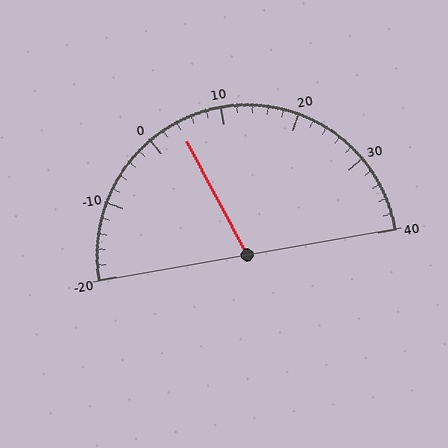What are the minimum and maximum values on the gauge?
The gauge ranges from -20 to 40.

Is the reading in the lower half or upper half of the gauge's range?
The reading is in the lower half of the range (-20 to 40).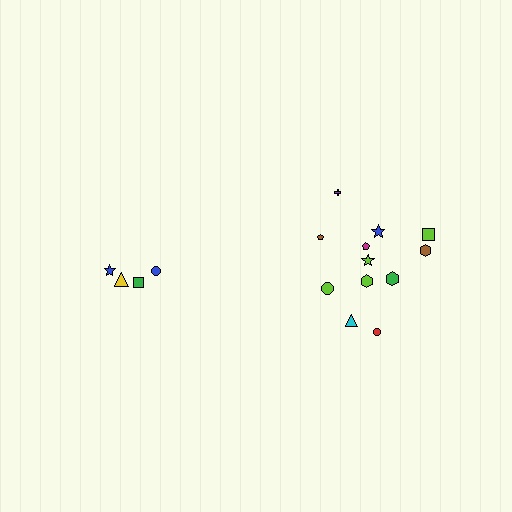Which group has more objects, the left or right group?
The right group.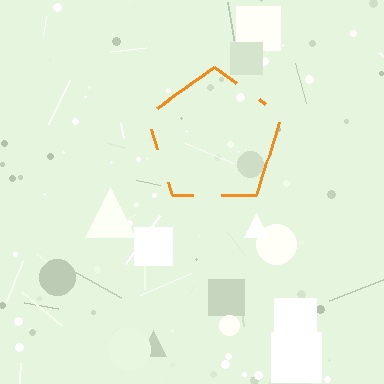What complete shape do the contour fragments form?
The contour fragments form a pentagon.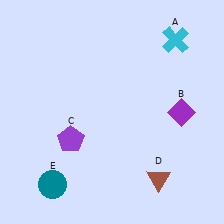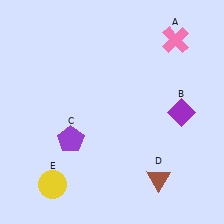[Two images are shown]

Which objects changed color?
A changed from cyan to pink. E changed from teal to yellow.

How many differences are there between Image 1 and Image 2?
There are 2 differences between the two images.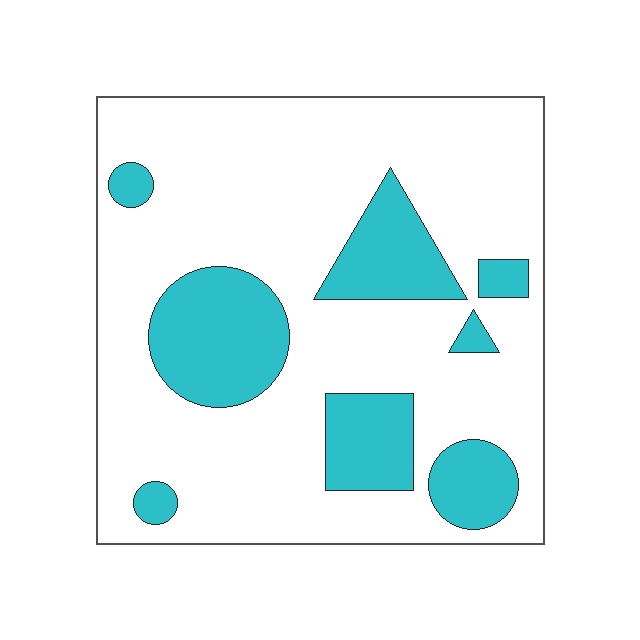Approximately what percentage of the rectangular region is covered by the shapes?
Approximately 25%.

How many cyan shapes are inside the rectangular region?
8.